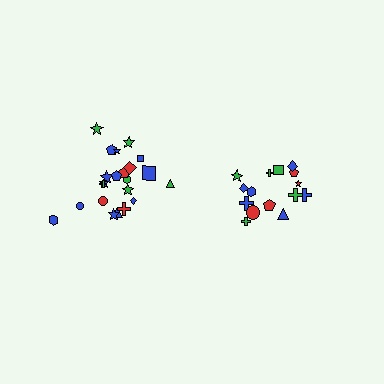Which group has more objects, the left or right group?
The left group.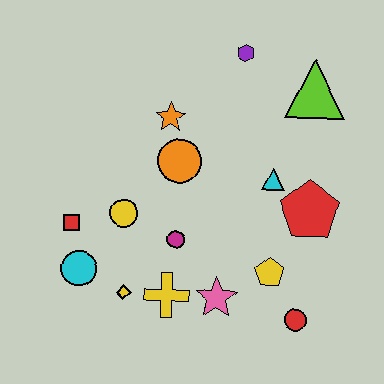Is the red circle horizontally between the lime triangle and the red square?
Yes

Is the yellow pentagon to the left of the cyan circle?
No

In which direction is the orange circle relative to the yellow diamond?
The orange circle is above the yellow diamond.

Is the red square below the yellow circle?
Yes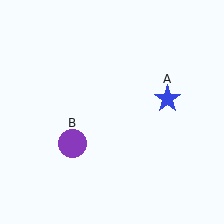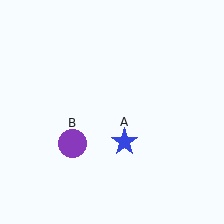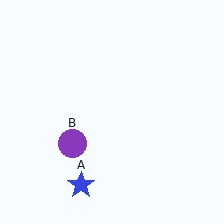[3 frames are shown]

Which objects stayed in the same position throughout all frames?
Purple circle (object B) remained stationary.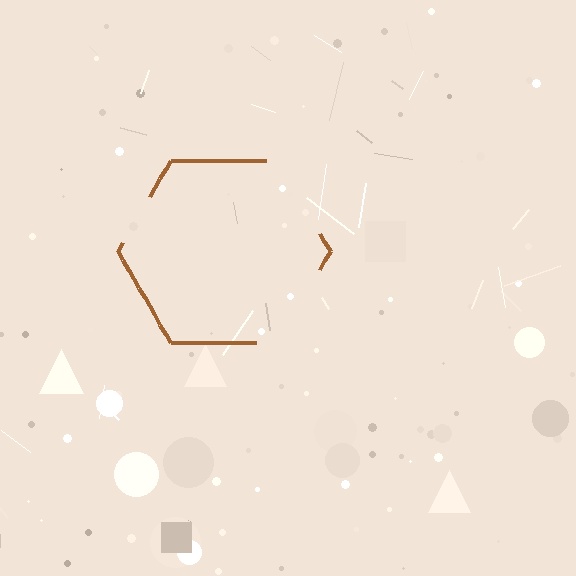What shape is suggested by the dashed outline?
The dashed outline suggests a hexagon.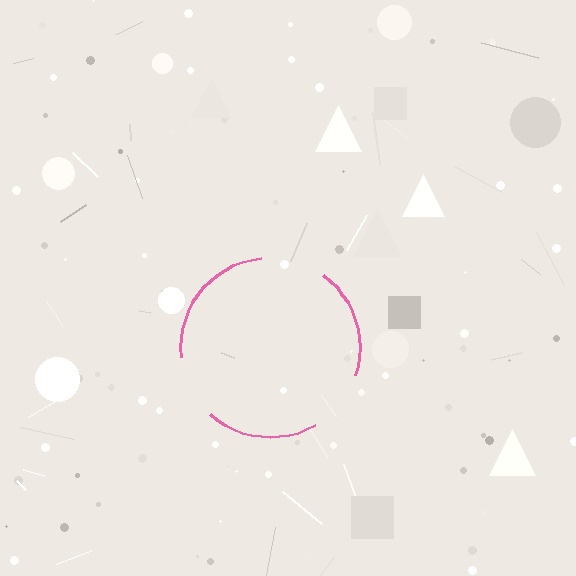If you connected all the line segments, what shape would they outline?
They would outline a circle.